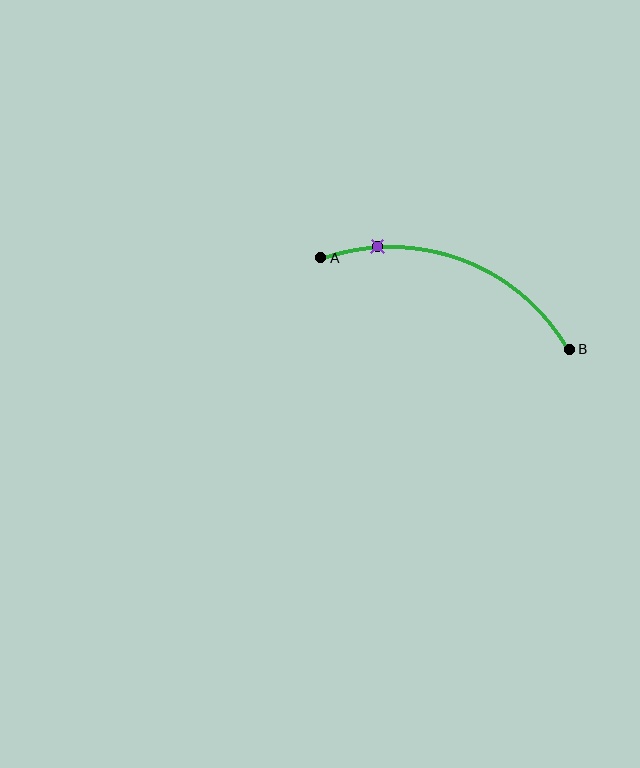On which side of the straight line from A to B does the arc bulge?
The arc bulges above the straight line connecting A and B.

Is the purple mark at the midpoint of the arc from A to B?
No. The purple mark lies on the arc but is closer to endpoint A. The arc midpoint would be at the point on the curve equidistant along the arc from both A and B.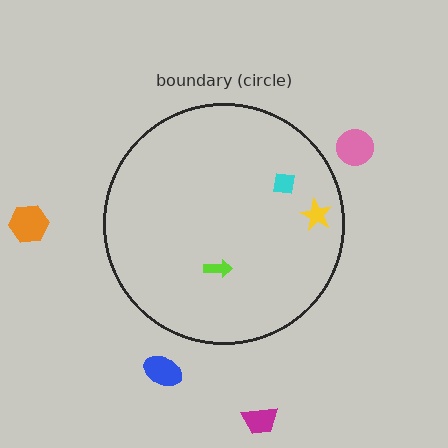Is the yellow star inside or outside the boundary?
Inside.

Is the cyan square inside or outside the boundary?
Inside.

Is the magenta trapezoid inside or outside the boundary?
Outside.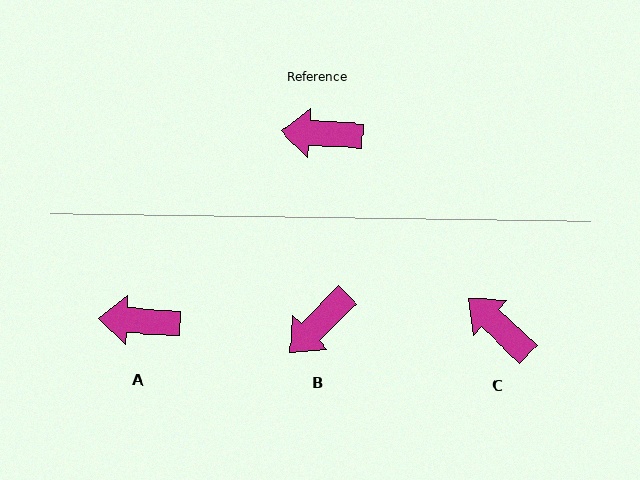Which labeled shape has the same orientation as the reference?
A.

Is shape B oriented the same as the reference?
No, it is off by about 48 degrees.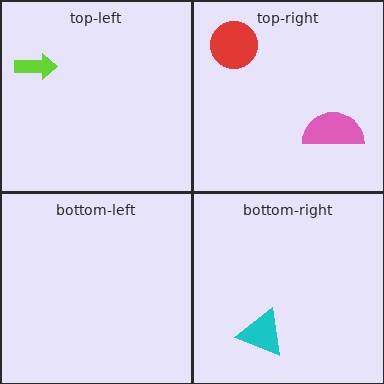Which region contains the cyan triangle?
The bottom-right region.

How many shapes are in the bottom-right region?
1.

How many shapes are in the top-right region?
2.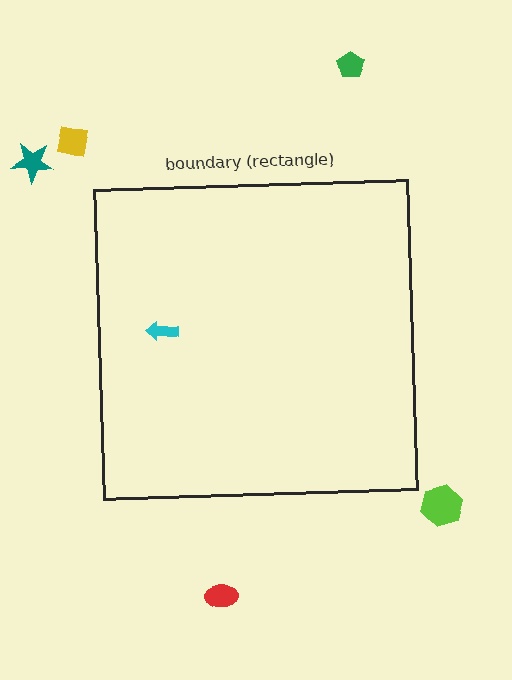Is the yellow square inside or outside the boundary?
Outside.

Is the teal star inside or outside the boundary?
Outside.